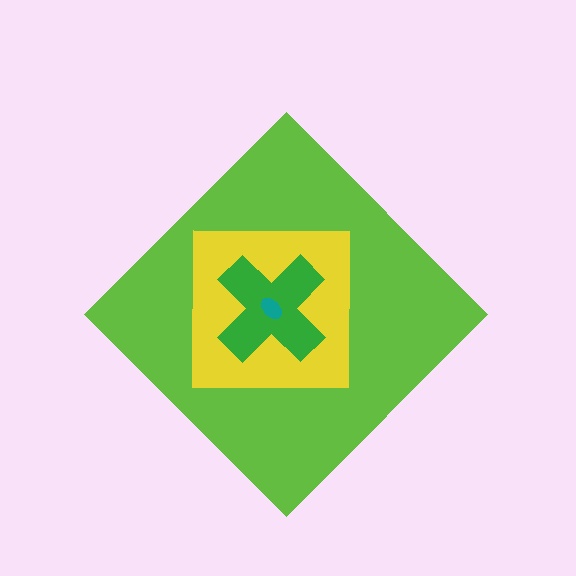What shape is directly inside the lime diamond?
The yellow square.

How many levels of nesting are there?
4.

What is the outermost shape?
The lime diamond.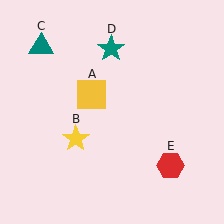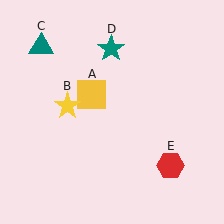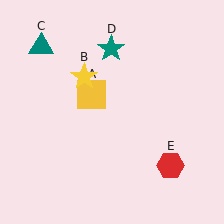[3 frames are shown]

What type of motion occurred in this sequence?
The yellow star (object B) rotated clockwise around the center of the scene.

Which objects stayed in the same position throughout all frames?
Yellow square (object A) and teal triangle (object C) and teal star (object D) and red hexagon (object E) remained stationary.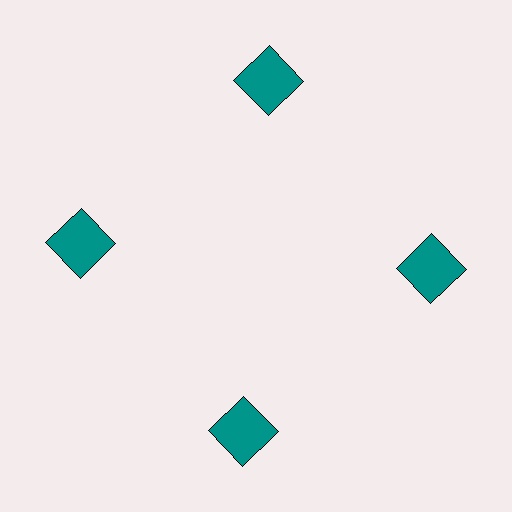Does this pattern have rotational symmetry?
Yes, this pattern has 4-fold rotational symmetry. It looks the same after rotating 90 degrees around the center.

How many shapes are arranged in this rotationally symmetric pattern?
There are 4 shapes, arranged in 4 groups of 1.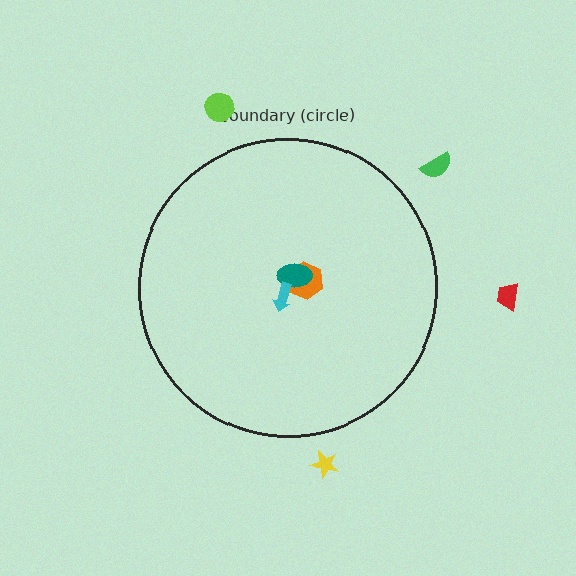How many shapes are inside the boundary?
3 inside, 4 outside.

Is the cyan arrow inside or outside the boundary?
Inside.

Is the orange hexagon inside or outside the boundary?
Inside.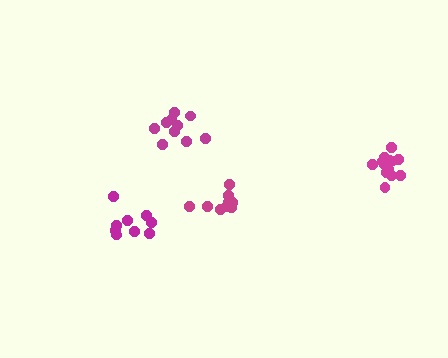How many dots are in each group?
Group 1: 9 dots, Group 2: 9 dots, Group 3: 10 dots, Group 4: 13 dots (41 total).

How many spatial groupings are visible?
There are 4 spatial groupings.